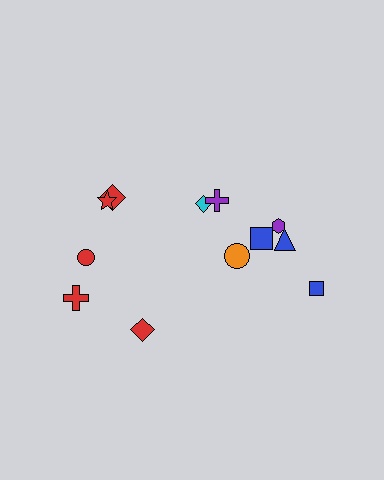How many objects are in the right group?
There are 7 objects.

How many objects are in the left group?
There are 5 objects.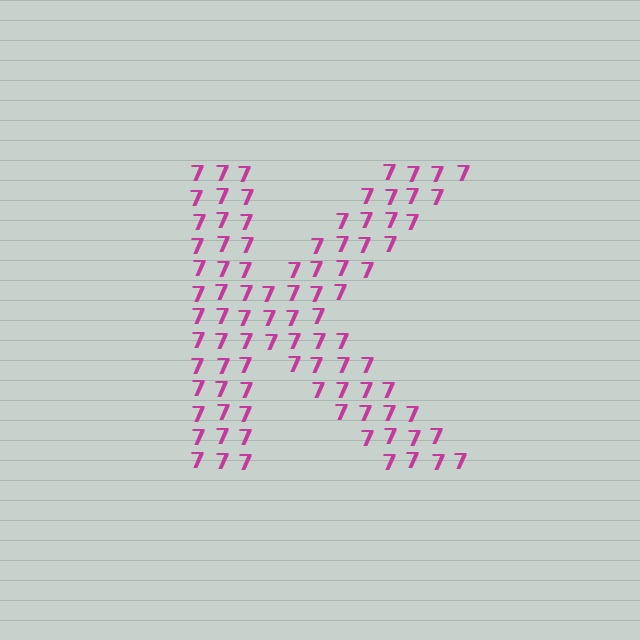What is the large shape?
The large shape is the letter K.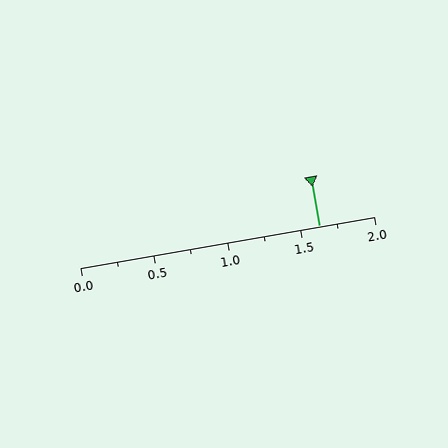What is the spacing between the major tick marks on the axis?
The major ticks are spaced 0.5 apart.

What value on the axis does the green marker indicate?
The marker indicates approximately 1.62.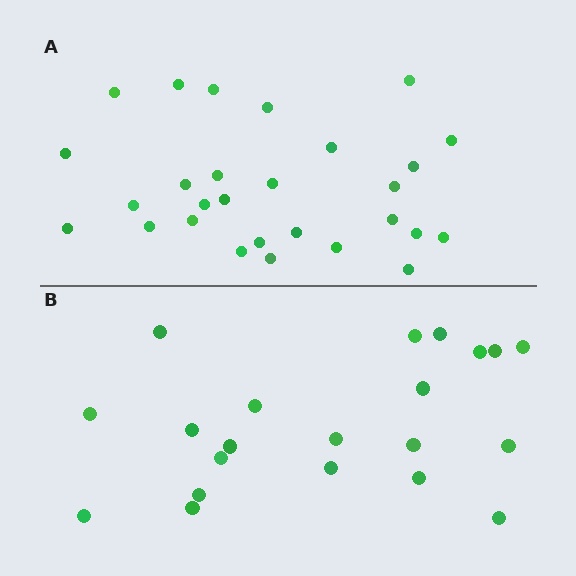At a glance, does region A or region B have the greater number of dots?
Region A (the top region) has more dots.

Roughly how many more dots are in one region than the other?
Region A has roughly 8 or so more dots than region B.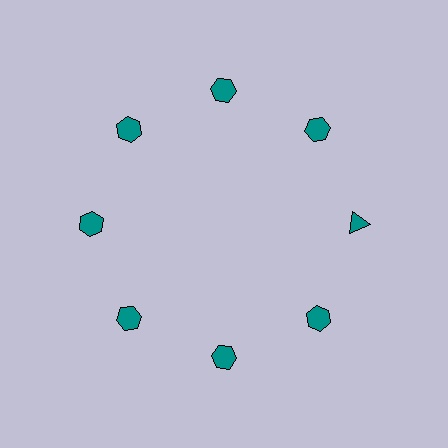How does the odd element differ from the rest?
It has a different shape: triangle instead of hexagon.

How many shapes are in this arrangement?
There are 8 shapes arranged in a ring pattern.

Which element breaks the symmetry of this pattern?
The teal triangle at roughly the 3 o'clock position breaks the symmetry. All other shapes are teal hexagons.